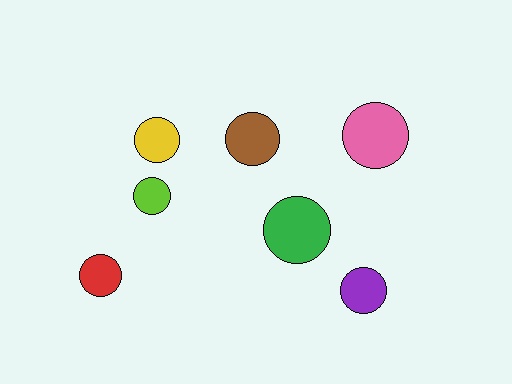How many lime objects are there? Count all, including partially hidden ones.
There is 1 lime object.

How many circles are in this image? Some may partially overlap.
There are 7 circles.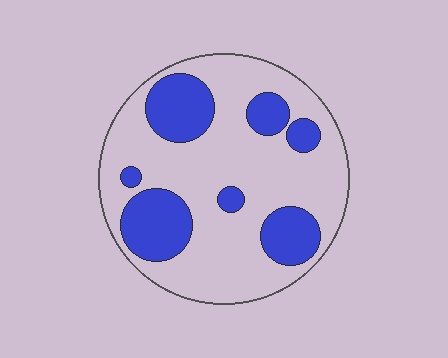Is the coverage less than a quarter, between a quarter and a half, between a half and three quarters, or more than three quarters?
Between a quarter and a half.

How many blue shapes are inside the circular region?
7.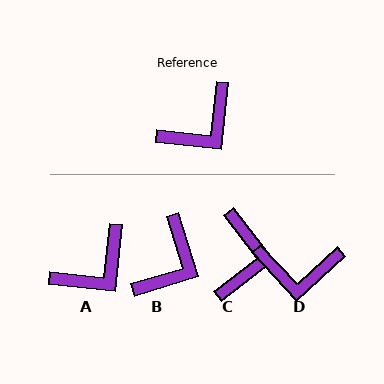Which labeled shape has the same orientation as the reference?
A.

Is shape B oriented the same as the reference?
No, it is off by about 23 degrees.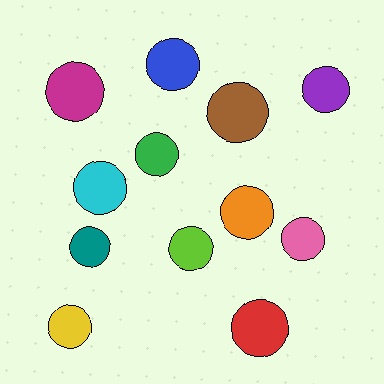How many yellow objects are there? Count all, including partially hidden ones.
There is 1 yellow object.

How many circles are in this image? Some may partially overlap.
There are 12 circles.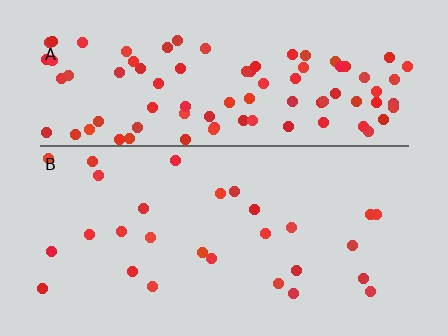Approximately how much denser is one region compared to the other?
Approximately 3.4× — region A over region B.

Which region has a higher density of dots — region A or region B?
A (the top).